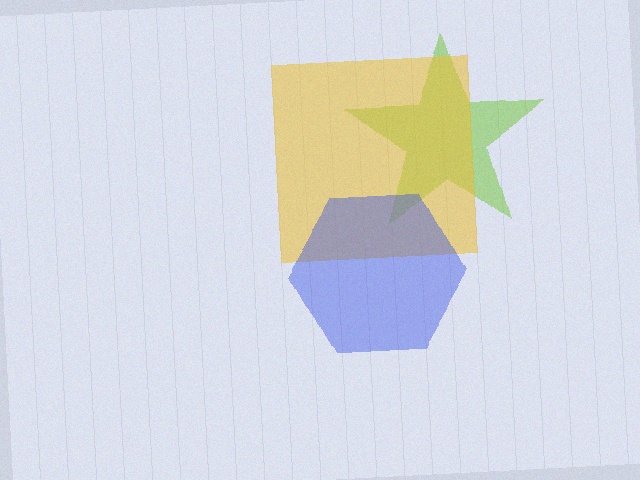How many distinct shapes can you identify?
There are 3 distinct shapes: a lime star, a yellow square, a blue hexagon.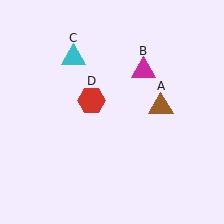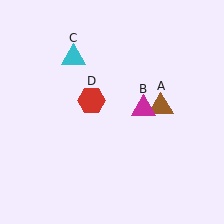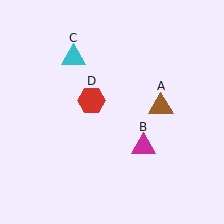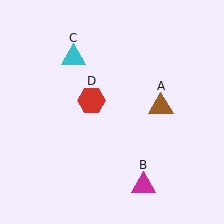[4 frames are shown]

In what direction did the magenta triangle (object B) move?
The magenta triangle (object B) moved down.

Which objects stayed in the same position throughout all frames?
Brown triangle (object A) and cyan triangle (object C) and red hexagon (object D) remained stationary.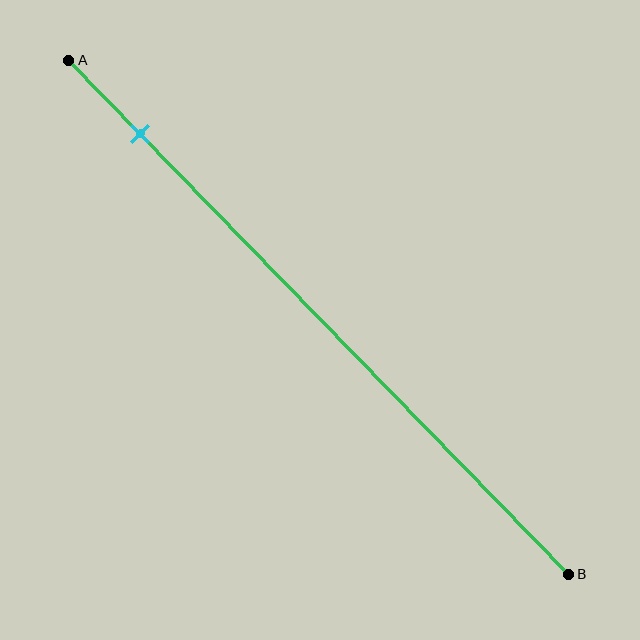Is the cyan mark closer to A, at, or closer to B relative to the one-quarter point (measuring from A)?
The cyan mark is closer to point A than the one-quarter point of segment AB.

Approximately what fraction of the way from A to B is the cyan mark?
The cyan mark is approximately 15% of the way from A to B.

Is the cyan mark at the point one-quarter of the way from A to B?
No, the mark is at about 15% from A, not at the 25% one-quarter point.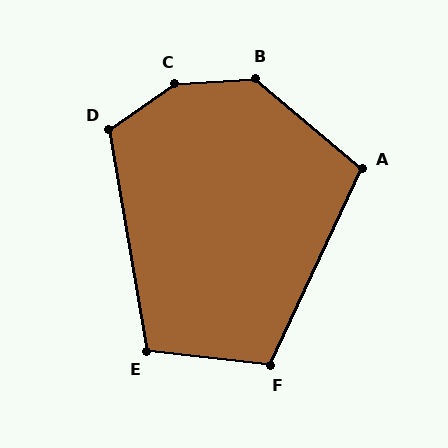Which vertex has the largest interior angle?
C, at approximately 149 degrees.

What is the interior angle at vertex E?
Approximately 106 degrees (obtuse).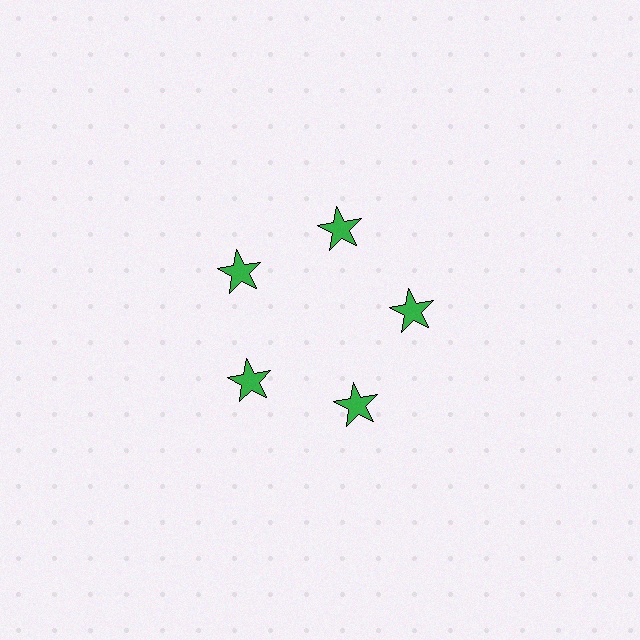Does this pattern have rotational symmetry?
Yes, this pattern has 5-fold rotational symmetry. It looks the same after rotating 72 degrees around the center.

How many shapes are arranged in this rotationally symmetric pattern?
There are 5 shapes, arranged in 5 groups of 1.